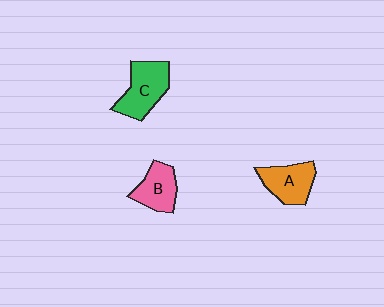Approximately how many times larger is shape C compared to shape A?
Approximately 1.2 times.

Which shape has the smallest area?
Shape B (pink).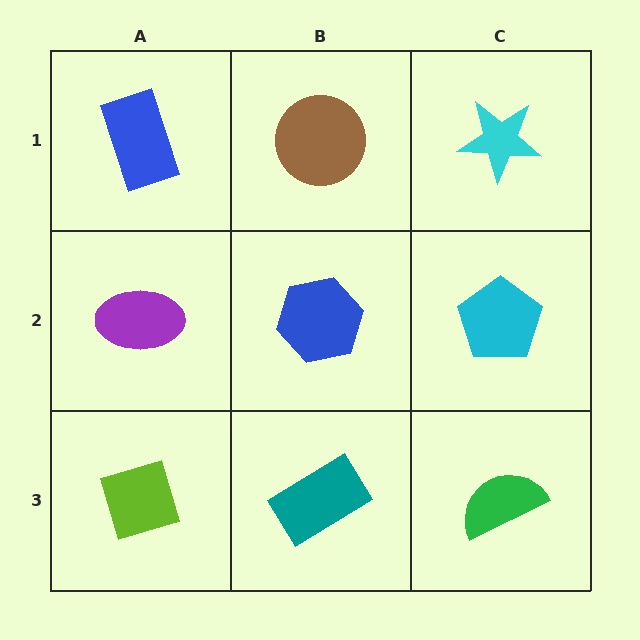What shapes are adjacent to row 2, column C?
A cyan star (row 1, column C), a green semicircle (row 3, column C), a blue hexagon (row 2, column B).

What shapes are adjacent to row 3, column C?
A cyan pentagon (row 2, column C), a teal rectangle (row 3, column B).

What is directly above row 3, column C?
A cyan pentagon.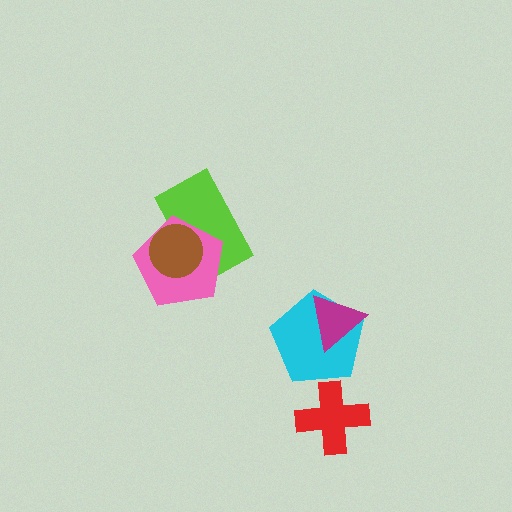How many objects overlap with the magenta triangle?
1 object overlaps with the magenta triangle.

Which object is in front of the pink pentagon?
The brown circle is in front of the pink pentagon.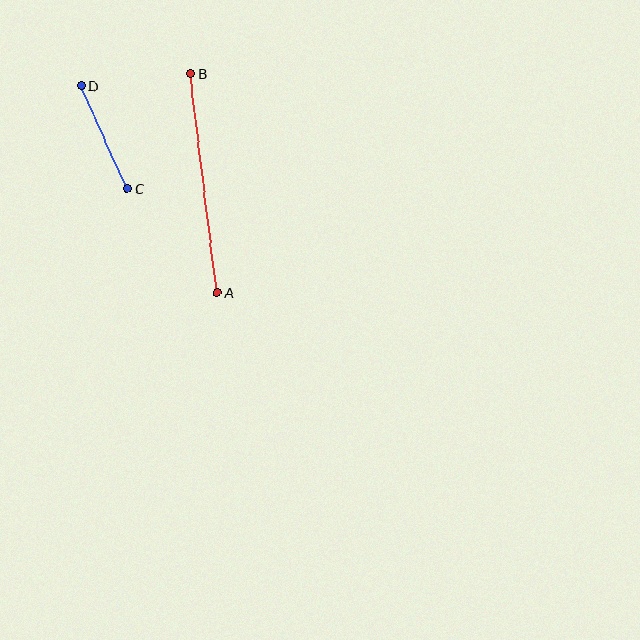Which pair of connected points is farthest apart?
Points A and B are farthest apart.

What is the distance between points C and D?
The distance is approximately 113 pixels.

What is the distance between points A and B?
The distance is approximately 220 pixels.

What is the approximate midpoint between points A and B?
The midpoint is at approximately (204, 183) pixels.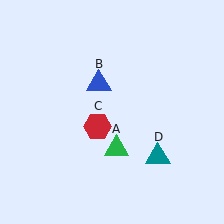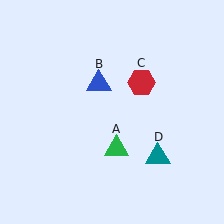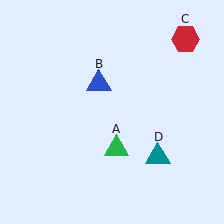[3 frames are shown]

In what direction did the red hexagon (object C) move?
The red hexagon (object C) moved up and to the right.